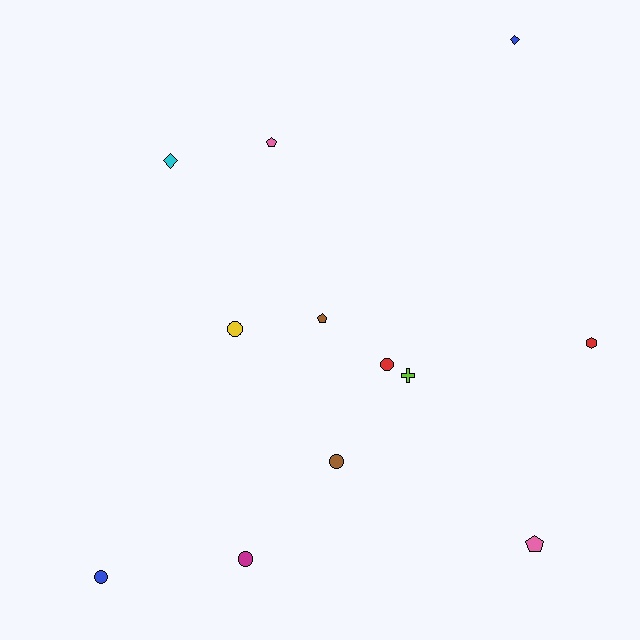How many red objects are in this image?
There are 2 red objects.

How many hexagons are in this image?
There is 1 hexagon.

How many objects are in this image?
There are 12 objects.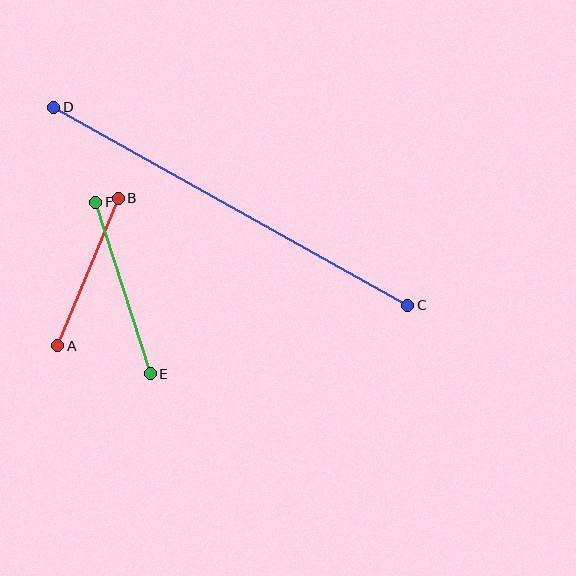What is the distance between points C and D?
The distance is approximately 405 pixels.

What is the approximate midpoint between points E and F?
The midpoint is at approximately (123, 288) pixels.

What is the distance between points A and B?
The distance is approximately 160 pixels.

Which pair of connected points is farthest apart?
Points C and D are farthest apart.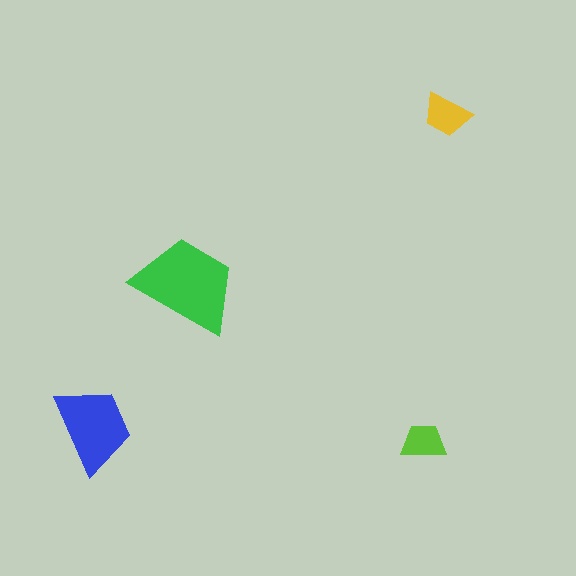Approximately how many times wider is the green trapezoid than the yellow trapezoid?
About 2 times wider.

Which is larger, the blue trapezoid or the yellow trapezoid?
The blue one.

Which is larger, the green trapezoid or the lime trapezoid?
The green one.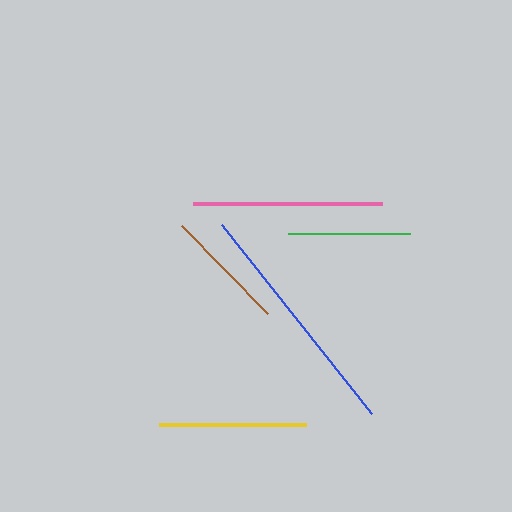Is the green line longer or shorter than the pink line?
The pink line is longer than the green line.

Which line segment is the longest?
The blue line is the longest at approximately 241 pixels.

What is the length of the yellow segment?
The yellow segment is approximately 147 pixels long.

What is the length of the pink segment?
The pink segment is approximately 189 pixels long.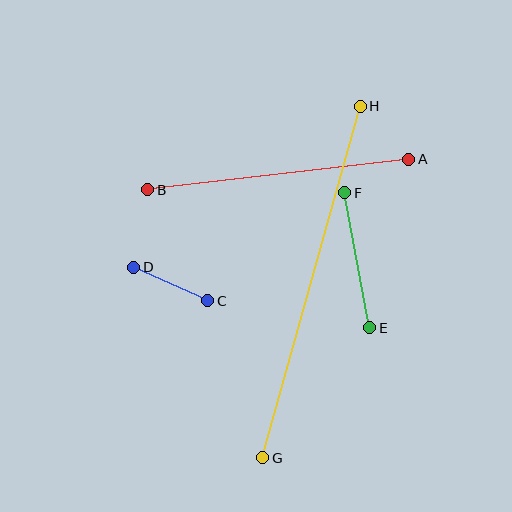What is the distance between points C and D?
The distance is approximately 81 pixels.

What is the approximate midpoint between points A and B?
The midpoint is at approximately (278, 174) pixels.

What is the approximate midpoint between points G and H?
The midpoint is at approximately (312, 282) pixels.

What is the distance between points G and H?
The distance is approximately 365 pixels.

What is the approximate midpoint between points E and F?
The midpoint is at approximately (357, 260) pixels.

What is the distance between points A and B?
The distance is approximately 263 pixels.